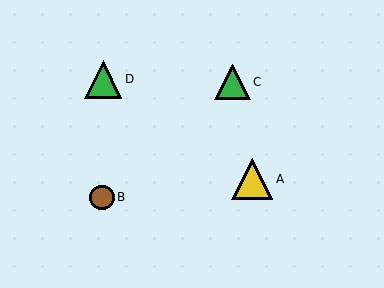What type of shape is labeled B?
Shape B is a brown circle.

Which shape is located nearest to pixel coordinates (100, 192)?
The brown circle (labeled B) at (102, 198) is nearest to that location.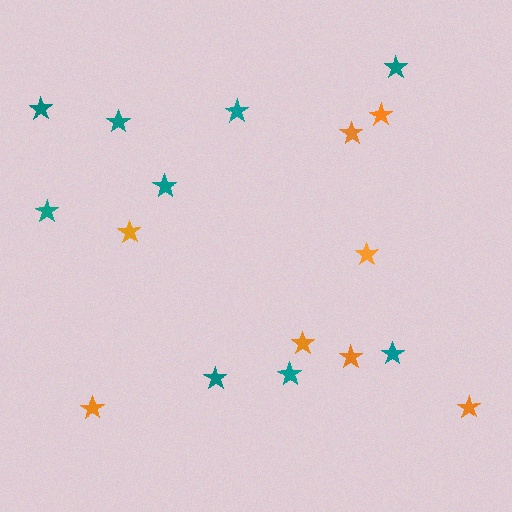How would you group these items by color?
There are 2 groups: one group of teal stars (9) and one group of orange stars (8).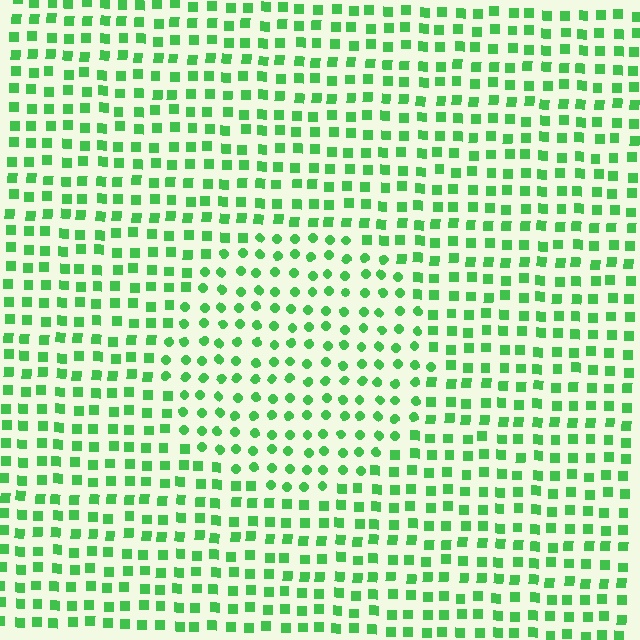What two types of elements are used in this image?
The image uses circles inside the circle region and squares outside it.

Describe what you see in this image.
The image is filled with small green elements arranged in a uniform grid. A circle-shaped region contains circles, while the surrounding area contains squares. The boundary is defined purely by the change in element shape.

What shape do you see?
I see a circle.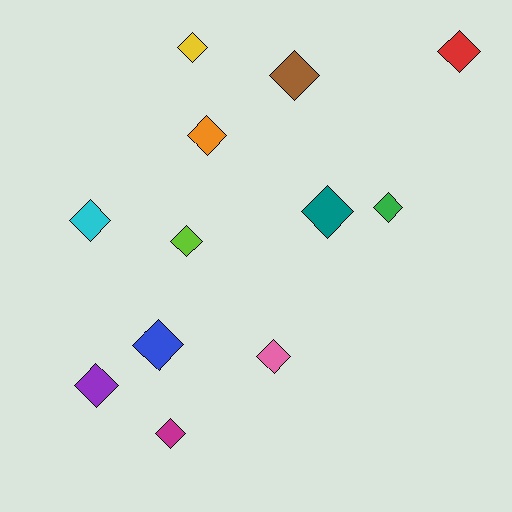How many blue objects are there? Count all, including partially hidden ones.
There is 1 blue object.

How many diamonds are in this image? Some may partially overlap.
There are 12 diamonds.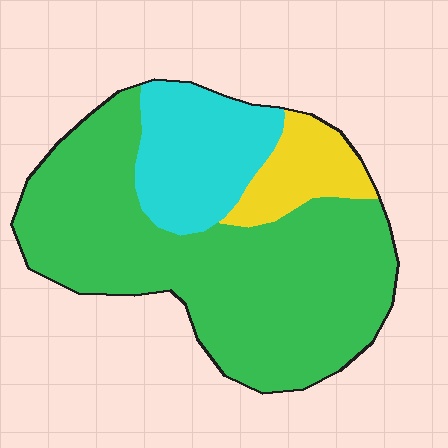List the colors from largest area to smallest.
From largest to smallest: green, cyan, yellow.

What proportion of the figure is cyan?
Cyan takes up less than a quarter of the figure.